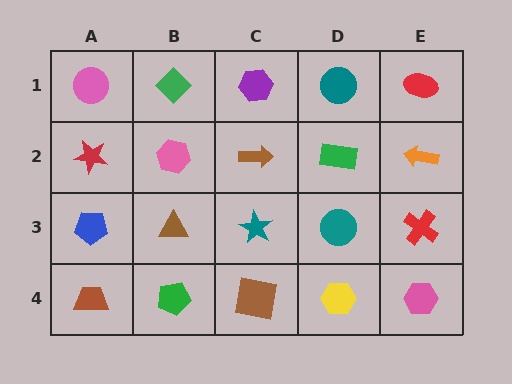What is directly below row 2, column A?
A blue pentagon.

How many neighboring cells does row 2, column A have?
3.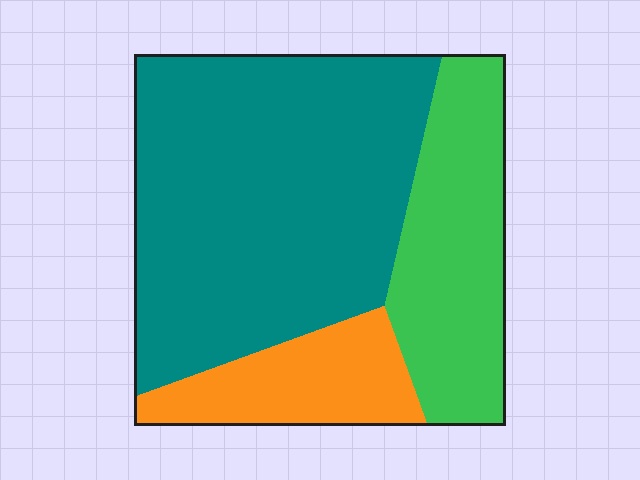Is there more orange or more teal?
Teal.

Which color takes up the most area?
Teal, at roughly 60%.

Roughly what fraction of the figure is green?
Green takes up about one quarter (1/4) of the figure.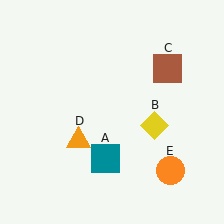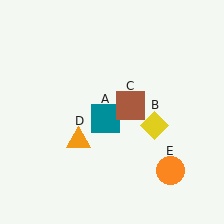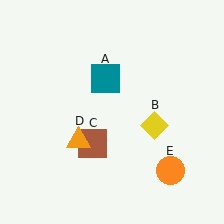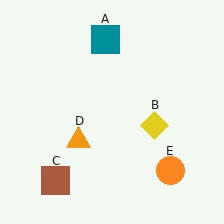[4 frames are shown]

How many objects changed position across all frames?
2 objects changed position: teal square (object A), brown square (object C).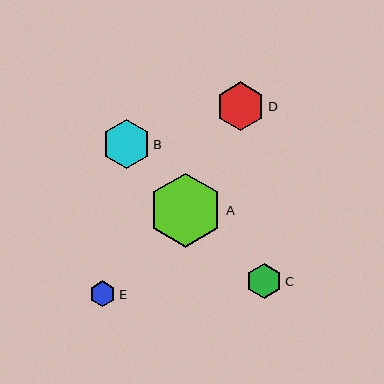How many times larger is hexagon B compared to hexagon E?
Hexagon B is approximately 1.8 times the size of hexagon E.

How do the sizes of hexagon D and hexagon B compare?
Hexagon D and hexagon B are approximately the same size.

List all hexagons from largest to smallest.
From largest to smallest: A, D, B, C, E.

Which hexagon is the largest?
Hexagon A is the largest with a size of approximately 74 pixels.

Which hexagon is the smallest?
Hexagon E is the smallest with a size of approximately 26 pixels.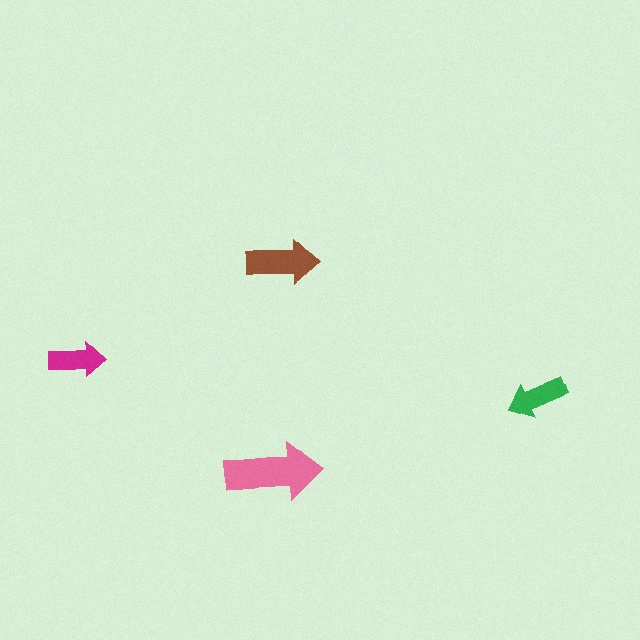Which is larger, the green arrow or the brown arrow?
The brown one.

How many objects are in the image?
There are 4 objects in the image.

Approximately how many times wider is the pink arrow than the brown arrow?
About 1.5 times wider.